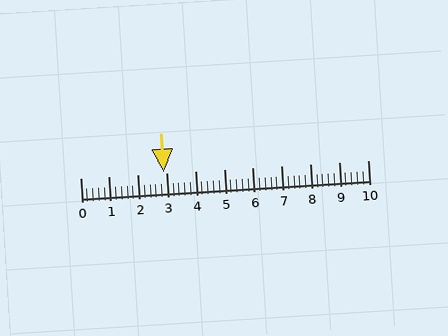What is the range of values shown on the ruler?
The ruler shows values from 0 to 10.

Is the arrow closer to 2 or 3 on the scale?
The arrow is closer to 3.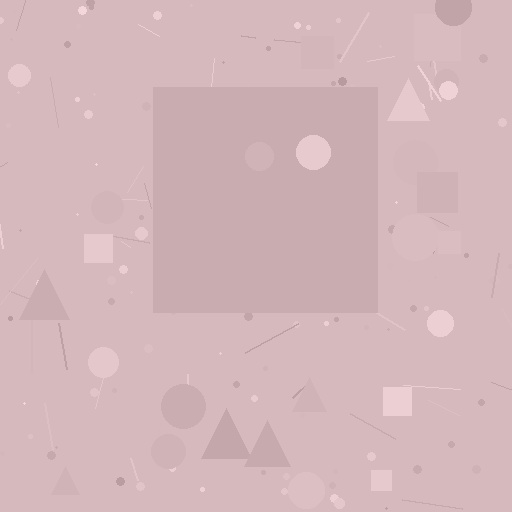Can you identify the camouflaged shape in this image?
The camouflaged shape is a square.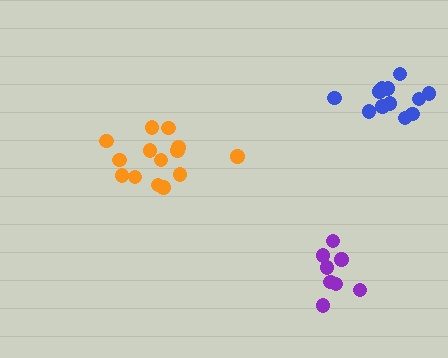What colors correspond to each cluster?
The clusters are colored: orange, blue, purple.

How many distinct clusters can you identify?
There are 3 distinct clusters.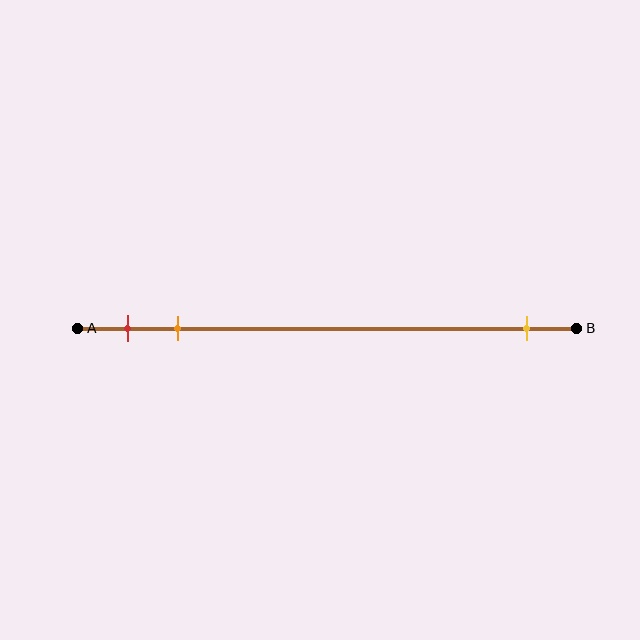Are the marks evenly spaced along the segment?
No, the marks are not evenly spaced.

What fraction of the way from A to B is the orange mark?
The orange mark is approximately 20% (0.2) of the way from A to B.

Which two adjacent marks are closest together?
The red and orange marks are the closest adjacent pair.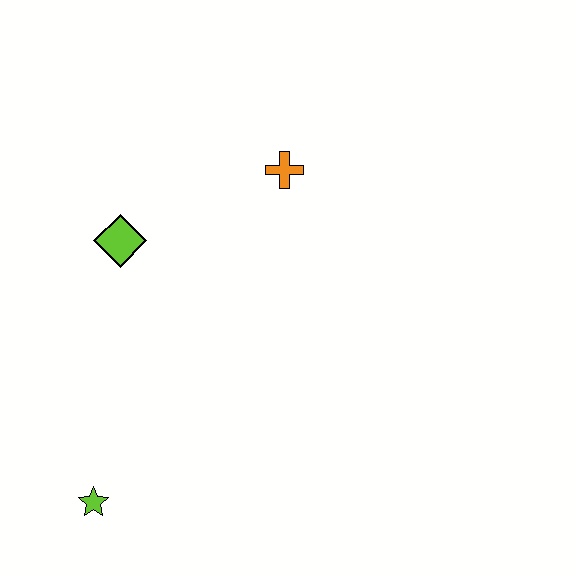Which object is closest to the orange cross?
The lime diamond is closest to the orange cross.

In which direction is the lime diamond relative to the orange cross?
The lime diamond is to the left of the orange cross.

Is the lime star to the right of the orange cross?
No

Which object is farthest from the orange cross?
The lime star is farthest from the orange cross.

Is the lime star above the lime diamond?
No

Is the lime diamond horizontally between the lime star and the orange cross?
Yes